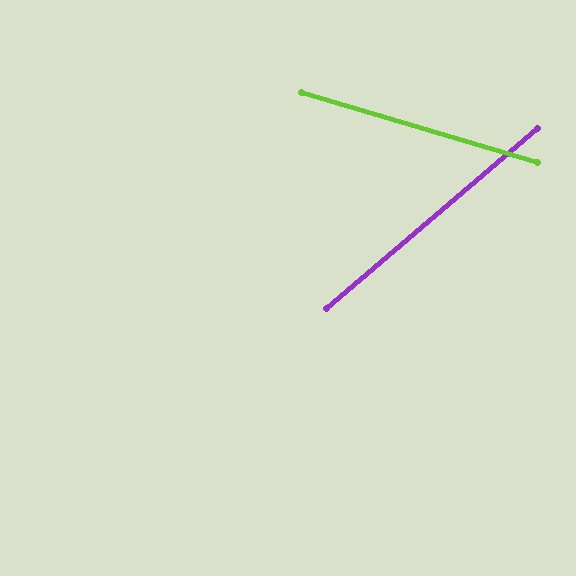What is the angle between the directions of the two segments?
Approximately 57 degrees.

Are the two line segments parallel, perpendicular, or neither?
Neither parallel nor perpendicular — they differ by about 57°.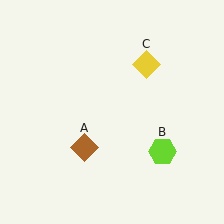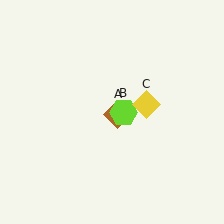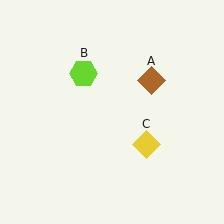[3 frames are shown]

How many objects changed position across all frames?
3 objects changed position: brown diamond (object A), lime hexagon (object B), yellow diamond (object C).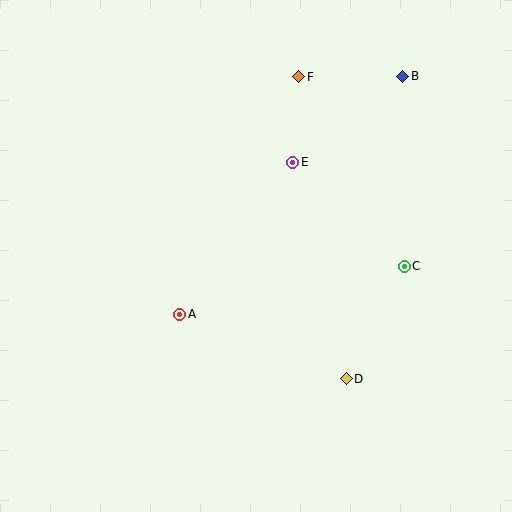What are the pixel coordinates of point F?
Point F is at (299, 77).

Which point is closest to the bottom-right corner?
Point D is closest to the bottom-right corner.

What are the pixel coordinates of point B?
Point B is at (403, 76).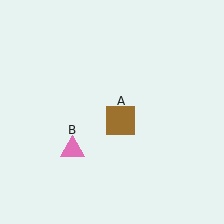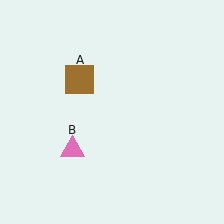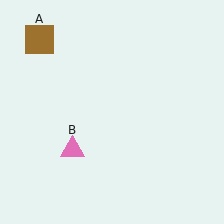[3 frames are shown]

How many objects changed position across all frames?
1 object changed position: brown square (object A).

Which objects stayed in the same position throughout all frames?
Pink triangle (object B) remained stationary.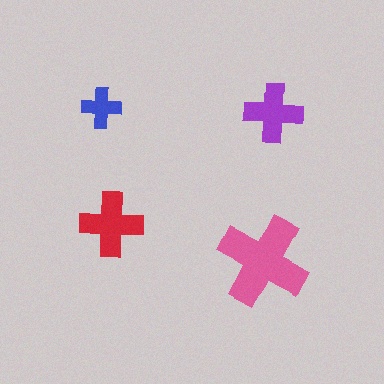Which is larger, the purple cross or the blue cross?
The purple one.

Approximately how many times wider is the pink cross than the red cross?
About 1.5 times wider.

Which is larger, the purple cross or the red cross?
The red one.